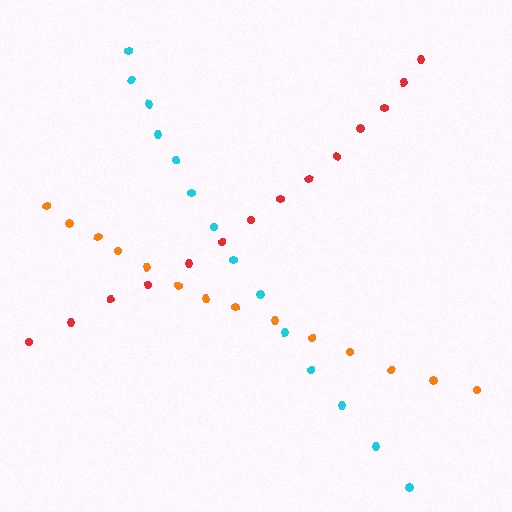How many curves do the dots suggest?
There are 3 distinct paths.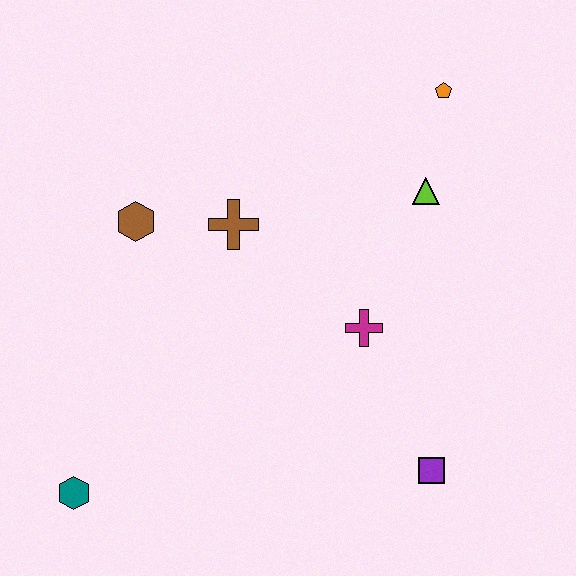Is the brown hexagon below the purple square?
No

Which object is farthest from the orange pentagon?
The teal hexagon is farthest from the orange pentagon.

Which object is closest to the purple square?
The magenta cross is closest to the purple square.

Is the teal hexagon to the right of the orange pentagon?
No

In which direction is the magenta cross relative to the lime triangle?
The magenta cross is below the lime triangle.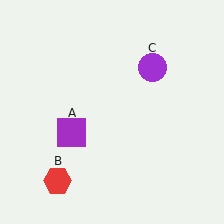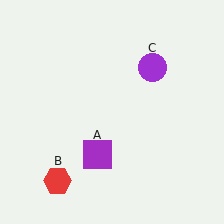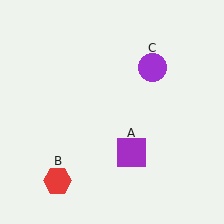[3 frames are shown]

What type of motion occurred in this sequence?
The purple square (object A) rotated counterclockwise around the center of the scene.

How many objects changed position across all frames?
1 object changed position: purple square (object A).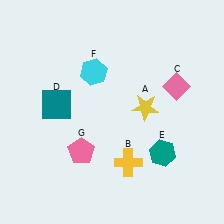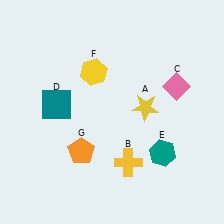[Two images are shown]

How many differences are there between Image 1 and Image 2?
There are 2 differences between the two images.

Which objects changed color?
F changed from cyan to yellow. G changed from pink to orange.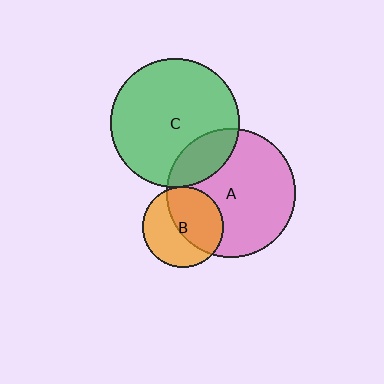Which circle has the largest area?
Circle A (pink).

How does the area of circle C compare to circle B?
Approximately 2.5 times.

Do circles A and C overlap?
Yes.